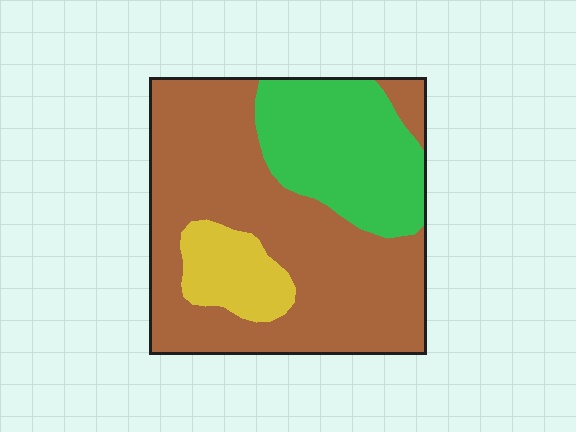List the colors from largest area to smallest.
From largest to smallest: brown, green, yellow.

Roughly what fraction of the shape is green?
Green covers 27% of the shape.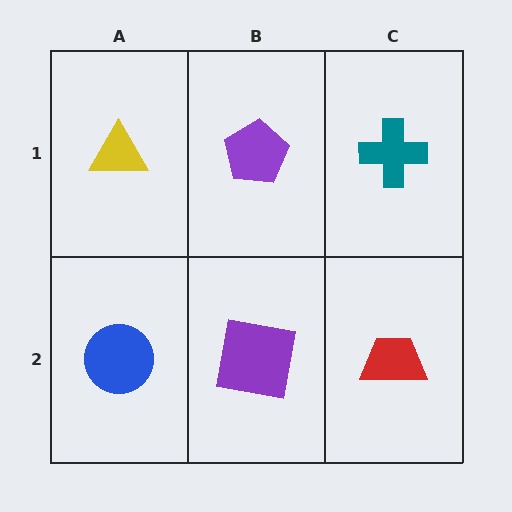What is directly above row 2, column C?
A teal cross.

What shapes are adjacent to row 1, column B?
A purple square (row 2, column B), a yellow triangle (row 1, column A), a teal cross (row 1, column C).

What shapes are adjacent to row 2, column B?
A purple pentagon (row 1, column B), a blue circle (row 2, column A), a red trapezoid (row 2, column C).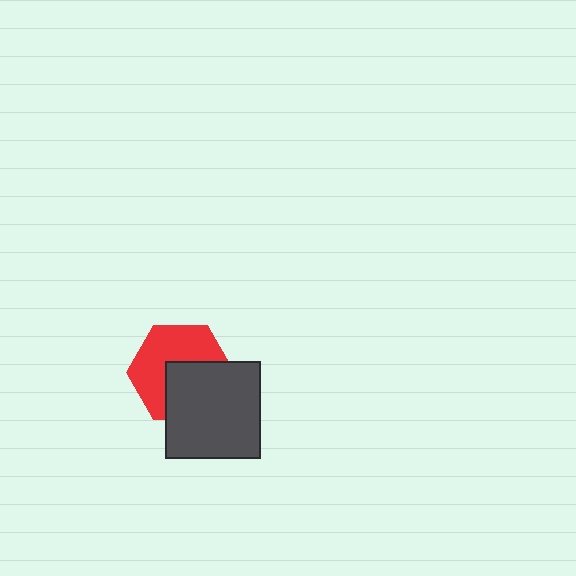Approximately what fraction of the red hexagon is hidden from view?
Roughly 44% of the red hexagon is hidden behind the dark gray rectangle.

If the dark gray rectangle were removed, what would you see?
You would see the complete red hexagon.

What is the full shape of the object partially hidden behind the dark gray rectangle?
The partially hidden object is a red hexagon.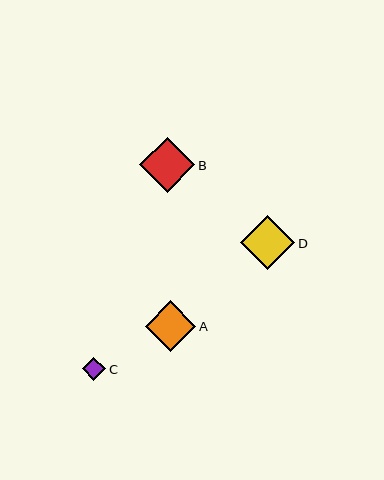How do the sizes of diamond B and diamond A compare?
Diamond B and diamond A are approximately the same size.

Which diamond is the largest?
Diamond B is the largest with a size of approximately 55 pixels.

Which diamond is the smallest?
Diamond C is the smallest with a size of approximately 23 pixels.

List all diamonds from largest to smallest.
From largest to smallest: B, D, A, C.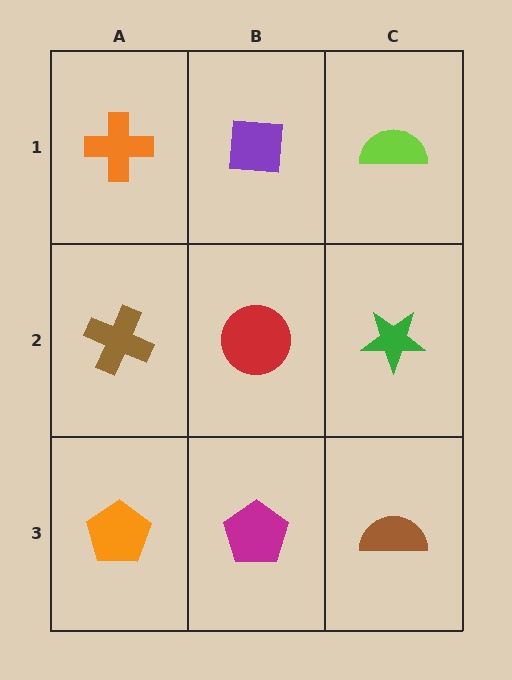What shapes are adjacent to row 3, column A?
A brown cross (row 2, column A), a magenta pentagon (row 3, column B).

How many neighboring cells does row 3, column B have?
3.